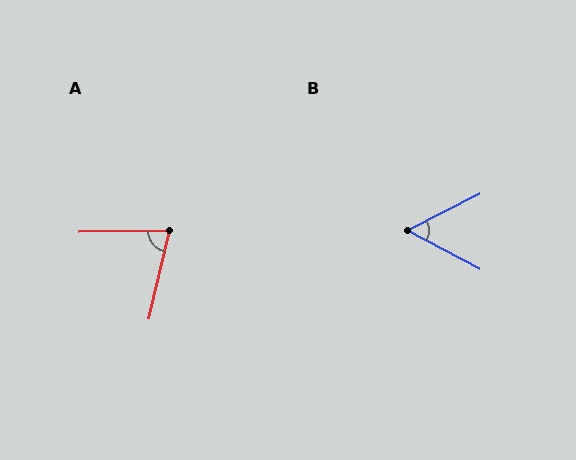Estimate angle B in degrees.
Approximately 55 degrees.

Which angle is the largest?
A, at approximately 76 degrees.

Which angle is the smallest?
B, at approximately 55 degrees.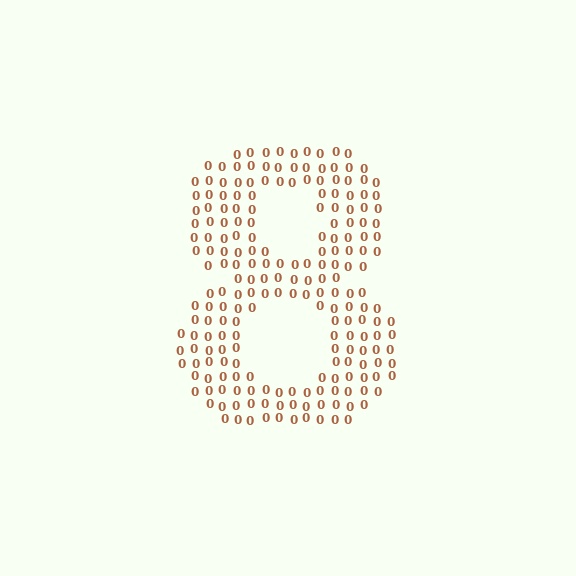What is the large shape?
The large shape is the digit 8.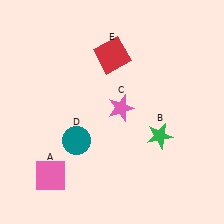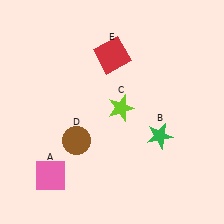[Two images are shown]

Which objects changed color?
C changed from pink to lime. D changed from teal to brown.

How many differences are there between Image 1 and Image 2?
There are 2 differences between the two images.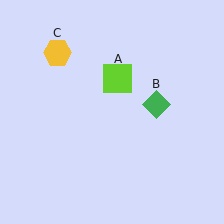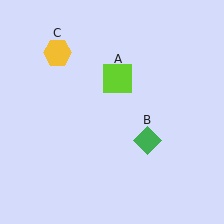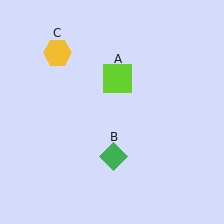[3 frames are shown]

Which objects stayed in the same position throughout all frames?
Lime square (object A) and yellow hexagon (object C) remained stationary.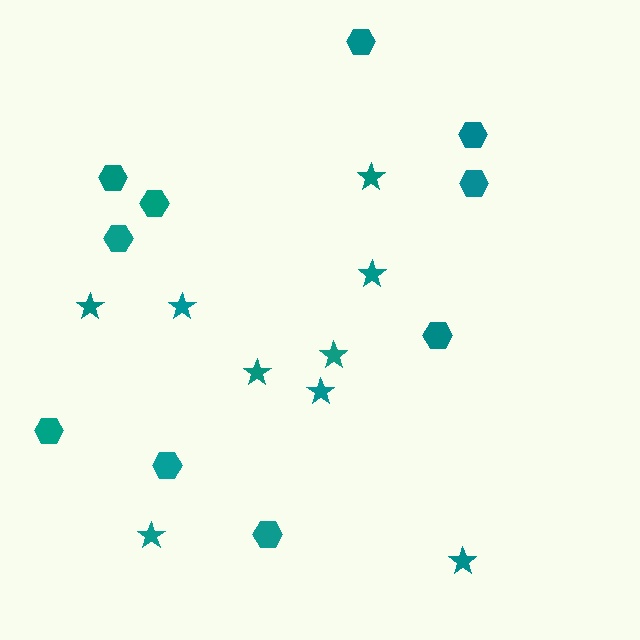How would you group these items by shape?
There are 2 groups: one group of hexagons (10) and one group of stars (9).